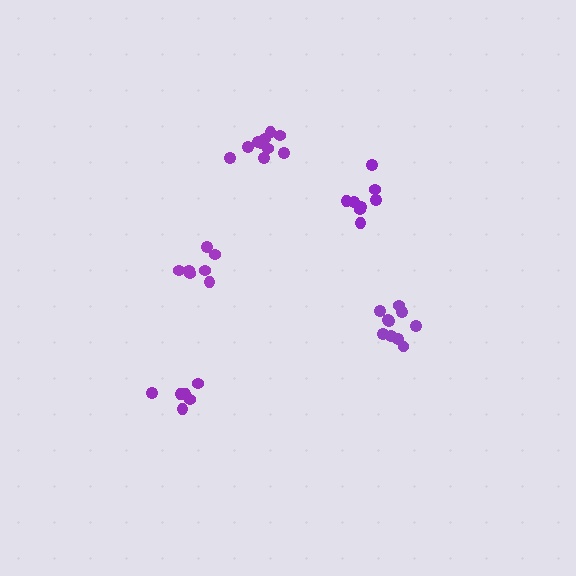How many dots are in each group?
Group 1: 10 dots, Group 2: 10 dots, Group 3: 7 dots, Group 4: 6 dots, Group 5: 8 dots (41 total).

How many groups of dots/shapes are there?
There are 5 groups.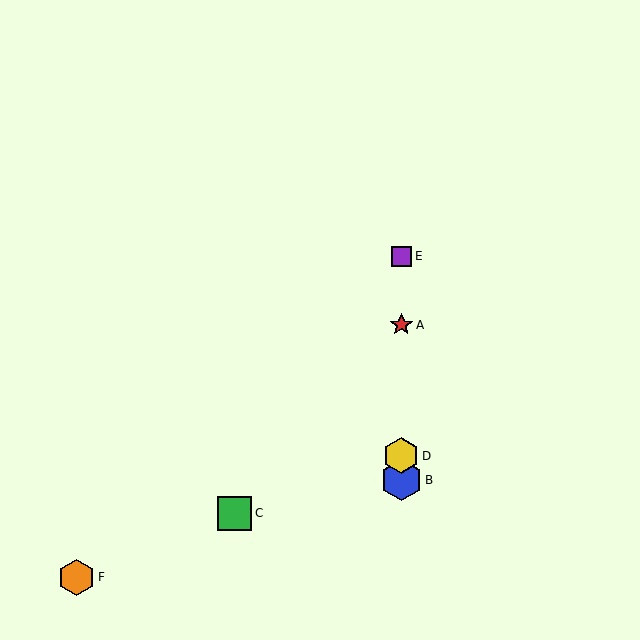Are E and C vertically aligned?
No, E is at x≈401 and C is at x≈235.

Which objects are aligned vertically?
Objects A, B, D, E are aligned vertically.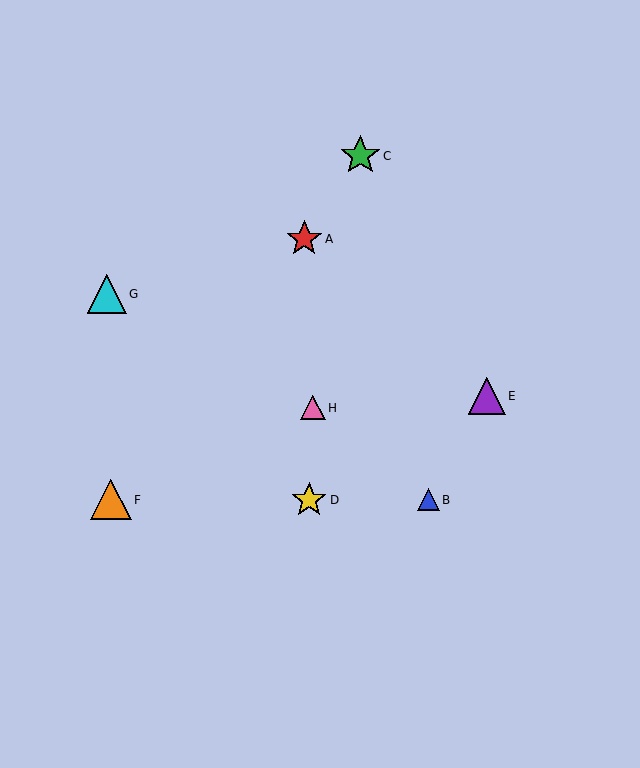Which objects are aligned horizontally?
Objects B, D, F are aligned horizontally.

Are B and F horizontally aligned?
Yes, both are at y≈500.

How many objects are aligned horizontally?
3 objects (B, D, F) are aligned horizontally.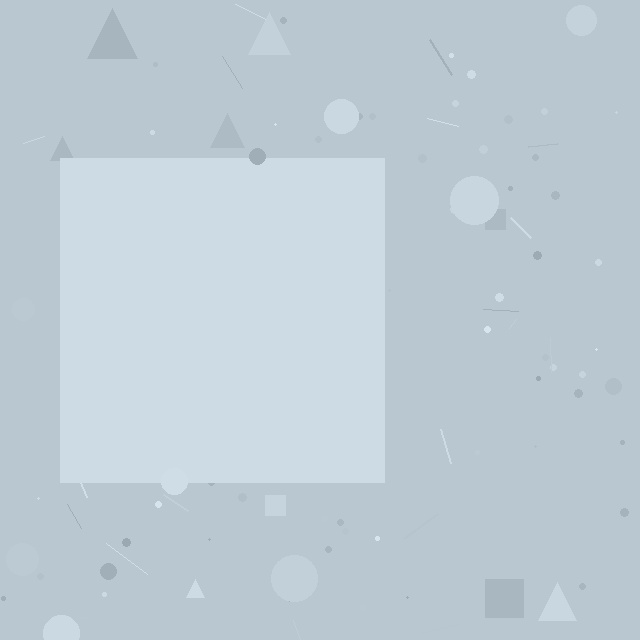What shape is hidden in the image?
A square is hidden in the image.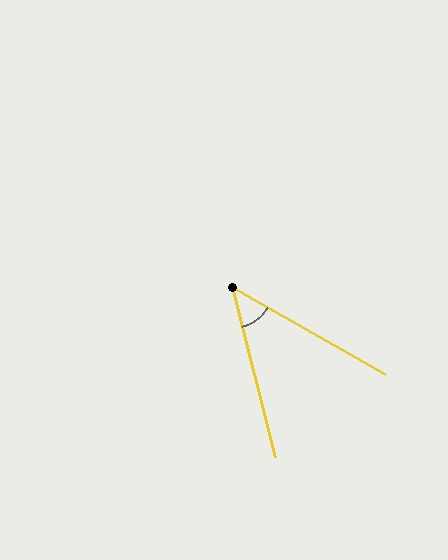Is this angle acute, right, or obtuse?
It is acute.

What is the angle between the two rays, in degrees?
Approximately 46 degrees.